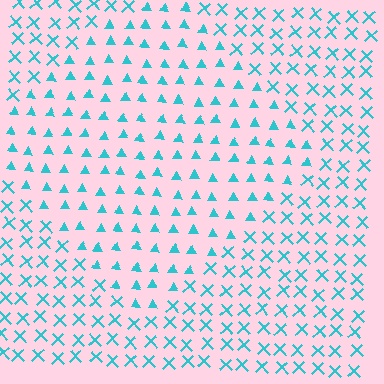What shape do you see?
I see a diamond.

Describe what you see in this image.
The image is filled with small cyan elements arranged in a uniform grid. A diamond-shaped region contains triangles, while the surrounding area contains X marks. The boundary is defined purely by the change in element shape.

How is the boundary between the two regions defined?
The boundary is defined by a change in element shape: triangles inside vs. X marks outside. All elements share the same color and spacing.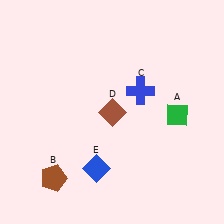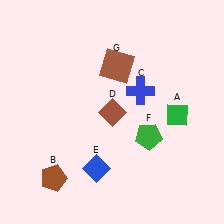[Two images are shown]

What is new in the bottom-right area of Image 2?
A green pentagon (F) was added in the bottom-right area of Image 2.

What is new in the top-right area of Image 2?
A brown square (G) was added in the top-right area of Image 2.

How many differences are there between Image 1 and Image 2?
There are 2 differences between the two images.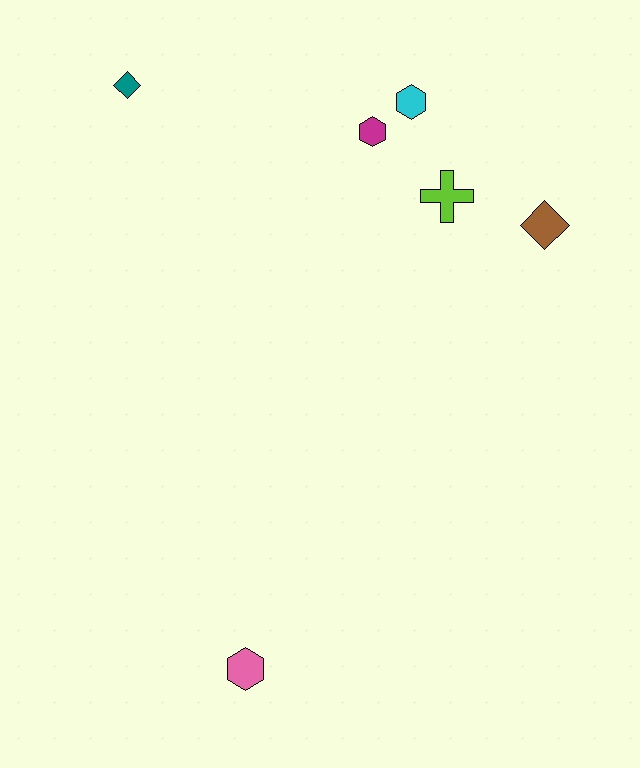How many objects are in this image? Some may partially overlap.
There are 6 objects.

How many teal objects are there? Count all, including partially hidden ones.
There is 1 teal object.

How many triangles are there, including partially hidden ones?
There are no triangles.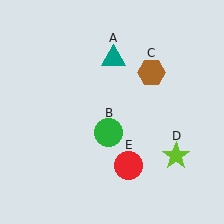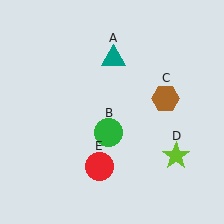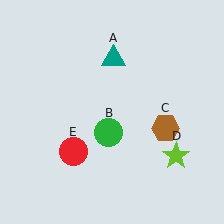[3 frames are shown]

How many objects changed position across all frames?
2 objects changed position: brown hexagon (object C), red circle (object E).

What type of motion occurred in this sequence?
The brown hexagon (object C), red circle (object E) rotated clockwise around the center of the scene.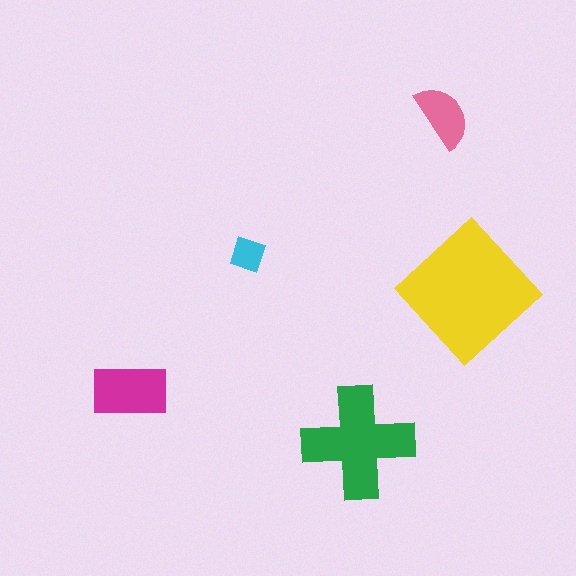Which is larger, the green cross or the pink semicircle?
The green cross.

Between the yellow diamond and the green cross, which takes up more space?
The yellow diamond.